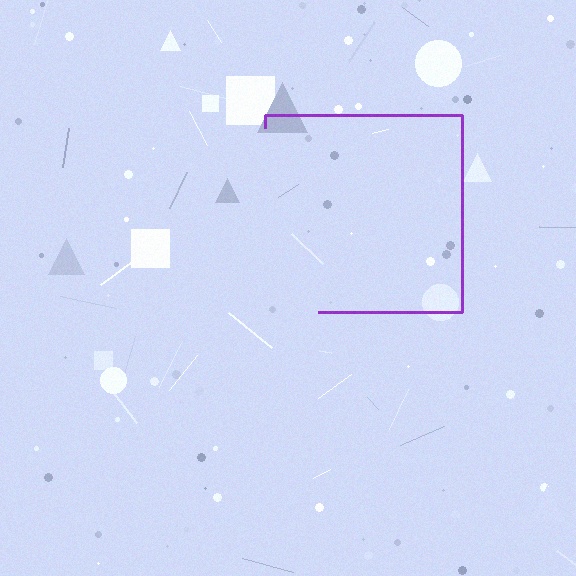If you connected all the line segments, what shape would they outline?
They would outline a square.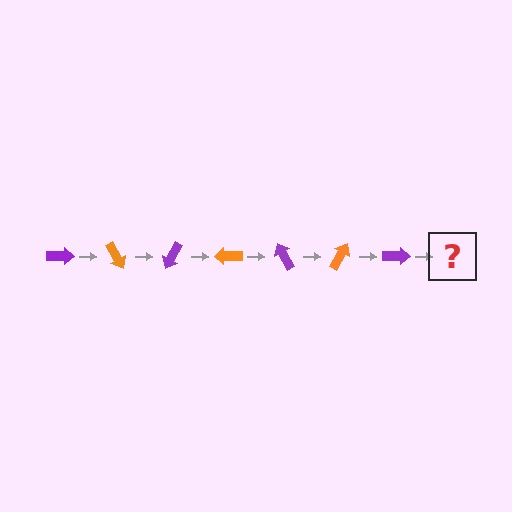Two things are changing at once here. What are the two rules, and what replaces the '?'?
The two rules are that it rotates 60 degrees each step and the color cycles through purple and orange. The '?' should be an orange arrow, rotated 420 degrees from the start.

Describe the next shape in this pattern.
It should be an orange arrow, rotated 420 degrees from the start.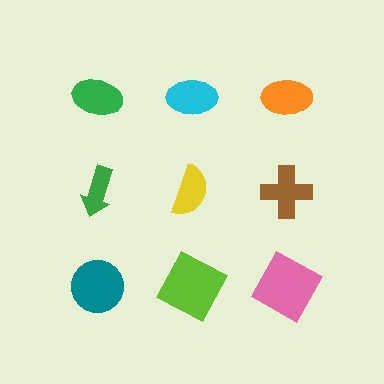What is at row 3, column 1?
A teal circle.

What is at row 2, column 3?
A brown cross.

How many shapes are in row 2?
3 shapes.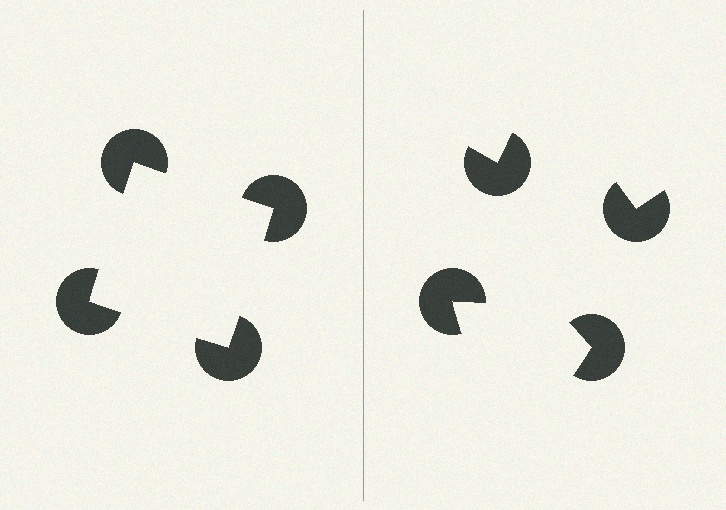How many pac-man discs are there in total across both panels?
8 — 4 on each side.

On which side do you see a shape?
An illusory square appears on the left side. On the right side the wedge cuts are rotated, so no coherent shape forms.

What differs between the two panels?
The pac-man discs are positioned identically on both sides; only the wedge orientations differ. On the left they align to a square; on the right they are misaligned.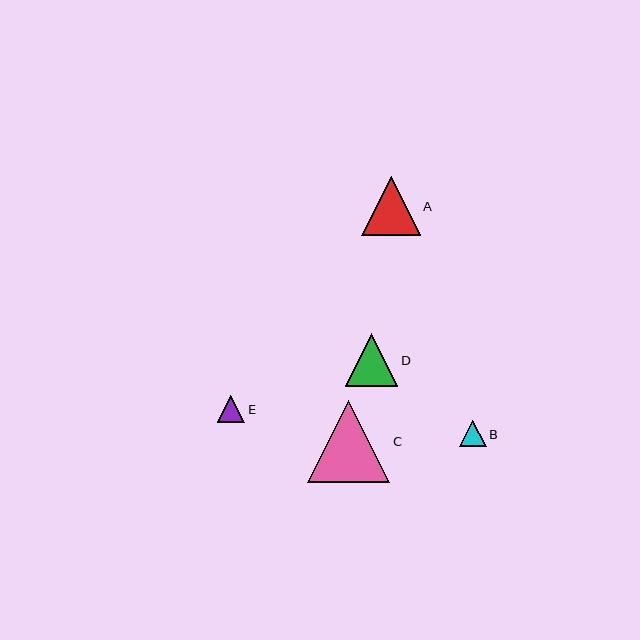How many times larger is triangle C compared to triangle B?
Triangle C is approximately 3.1 times the size of triangle B.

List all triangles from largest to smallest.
From largest to smallest: C, A, D, E, B.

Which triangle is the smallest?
Triangle B is the smallest with a size of approximately 26 pixels.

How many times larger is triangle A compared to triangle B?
Triangle A is approximately 2.2 times the size of triangle B.